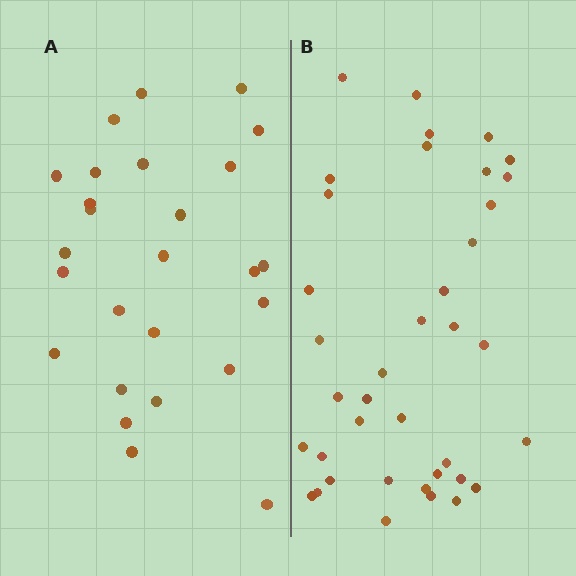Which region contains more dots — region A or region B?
Region B (the right region) has more dots.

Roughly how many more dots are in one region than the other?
Region B has roughly 12 or so more dots than region A.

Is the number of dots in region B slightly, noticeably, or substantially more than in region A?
Region B has substantially more. The ratio is roughly 1.5 to 1.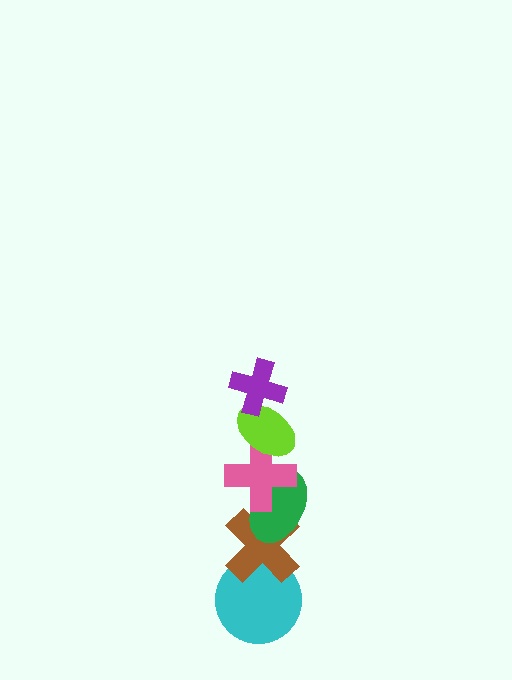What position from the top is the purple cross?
The purple cross is 1st from the top.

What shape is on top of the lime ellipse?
The purple cross is on top of the lime ellipse.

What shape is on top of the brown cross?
The green ellipse is on top of the brown cross.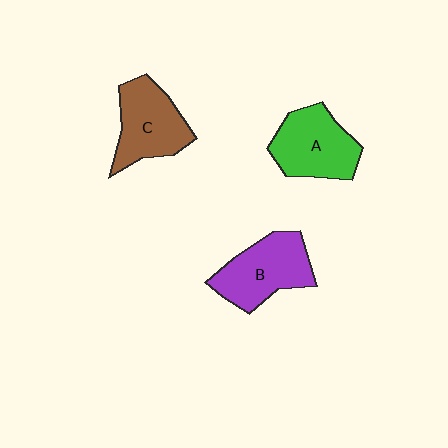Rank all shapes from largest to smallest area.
From largest to smallest: B (purple), A (green), C (brown).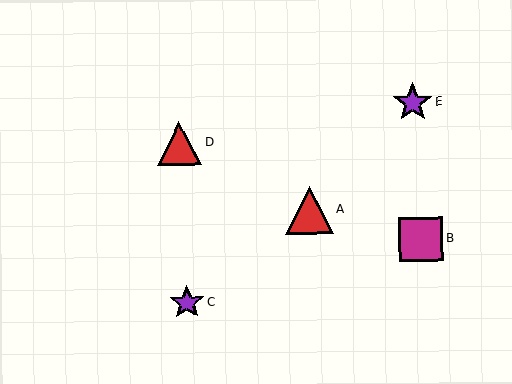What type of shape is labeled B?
Shape B is a magenta square.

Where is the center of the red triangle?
The center of the red triangle is at (179, 143).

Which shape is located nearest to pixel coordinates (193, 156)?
The red triangle (labeled D) at (179, 143) is nearest to that location.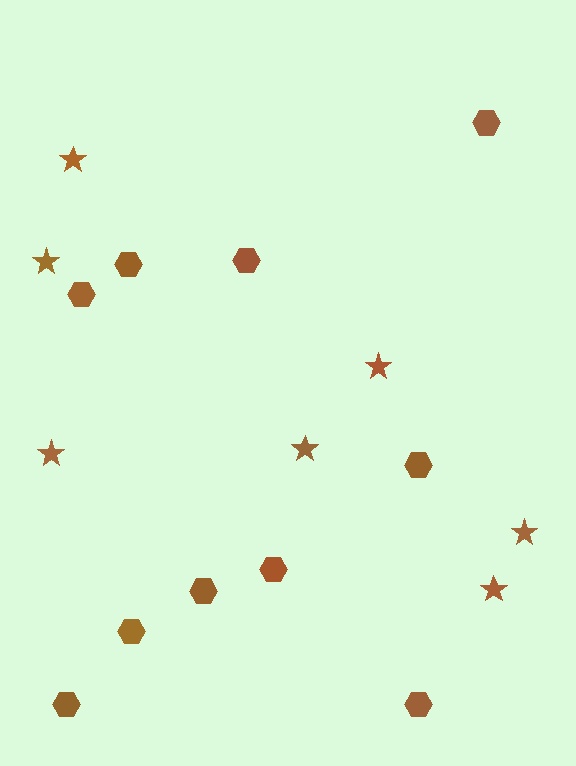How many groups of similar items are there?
There are 2 groups: one group of hexagons (10) and one group of stars (7).